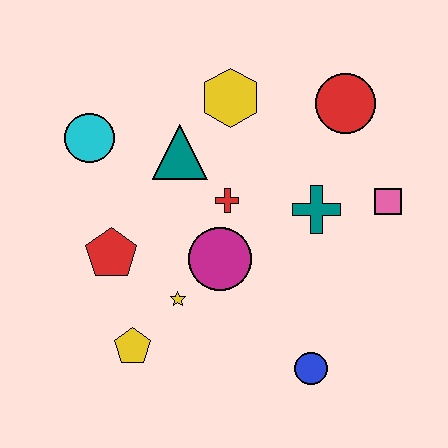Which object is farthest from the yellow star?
The red circle is farthest from the yellow star.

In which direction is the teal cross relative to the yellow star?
The teal cross is to the right of the yellow star.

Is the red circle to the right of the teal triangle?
Yes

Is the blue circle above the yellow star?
No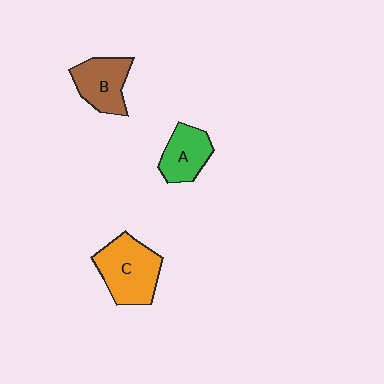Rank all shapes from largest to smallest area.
From largest to smallest: C (orange), B (brown), A (green).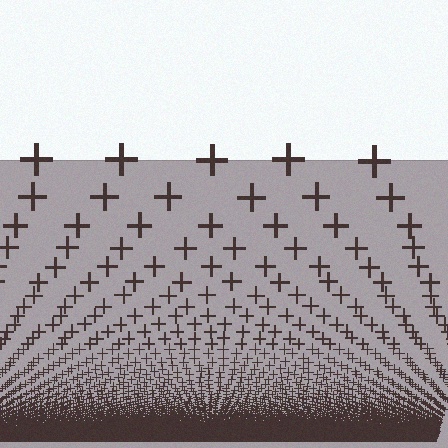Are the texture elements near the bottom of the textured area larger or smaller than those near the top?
Smaller. The gradient is inverted — elements near the bottom are smaller and denser.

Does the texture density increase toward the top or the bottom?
Density increases toward the bottom.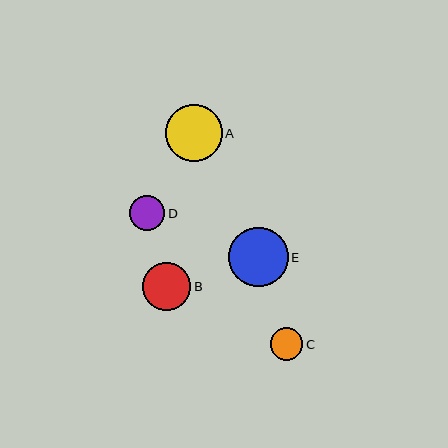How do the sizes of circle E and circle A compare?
Circle E and circle A are approximately the same size.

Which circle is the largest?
Circle E is the largest with a size of approximately 60 pixels.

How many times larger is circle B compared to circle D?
Circle B is approximately 1.4 times the size of circle D.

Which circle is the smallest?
Circle C is the smallest with a size of approximately 33 pixels.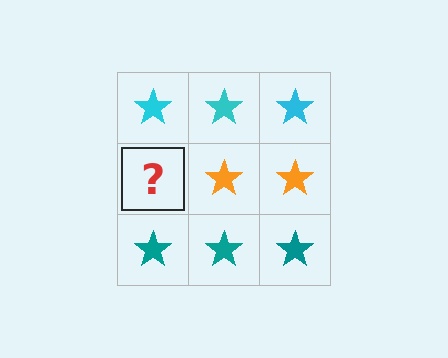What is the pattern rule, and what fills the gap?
The rule is that each row has a consistent color. The gap should be filled with an orange star.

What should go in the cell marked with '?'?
The missing cell should contain an orange star.